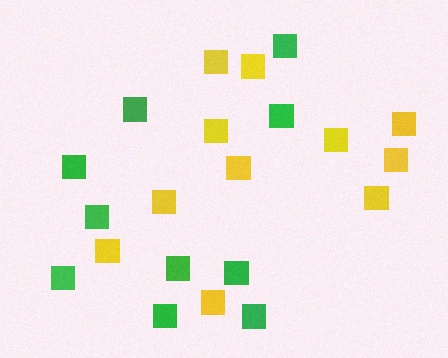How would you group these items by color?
There are 2 groups: one group of green squares (10) and one group of yellow squares (11).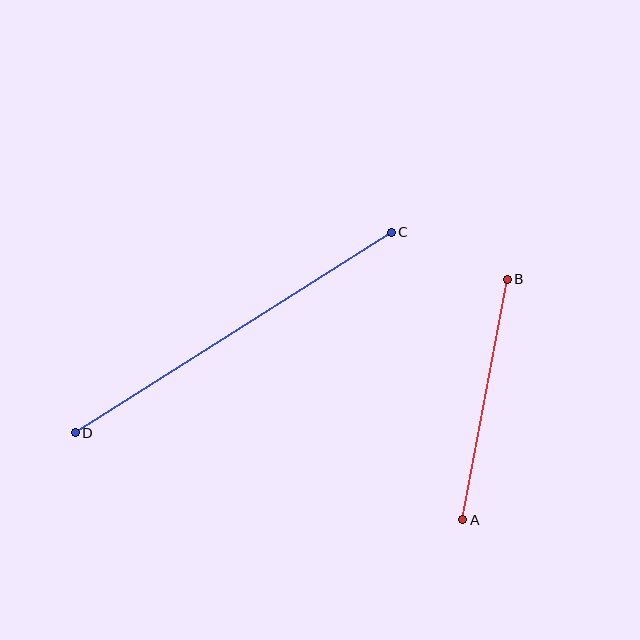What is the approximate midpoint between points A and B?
The midpoint is at approximately (485, 400) pixels.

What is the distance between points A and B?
The distance is approximately 245 pixels.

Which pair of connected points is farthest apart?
Points C and D are farthest apart.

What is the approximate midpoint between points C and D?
The midpoint is at approximately (233, 332) pixels.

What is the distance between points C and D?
The distance is approximately 374 pixels.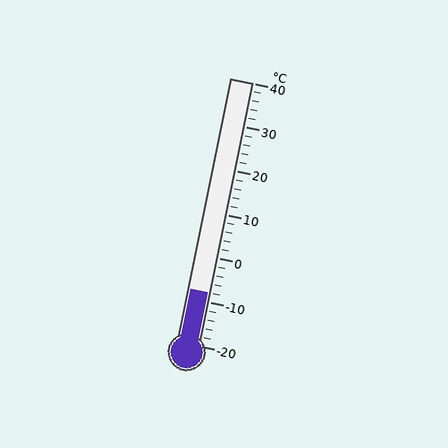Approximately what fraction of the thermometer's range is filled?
The thermometer is filled to approximately 20% of its range.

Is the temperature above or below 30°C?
The temperature is below 30°C.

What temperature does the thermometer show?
The thermometer shows approximately -8°C.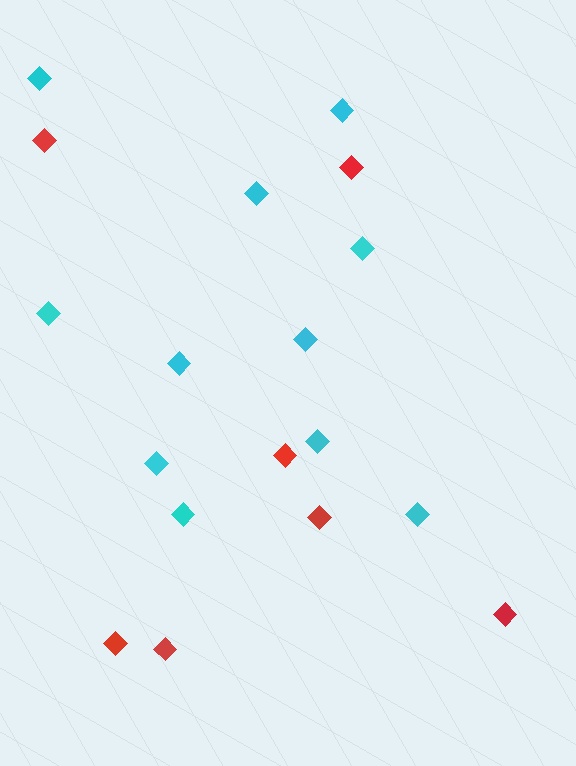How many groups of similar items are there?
There are 2 groups: one group of red diamonds (7) and one group of cyan diamonds (11).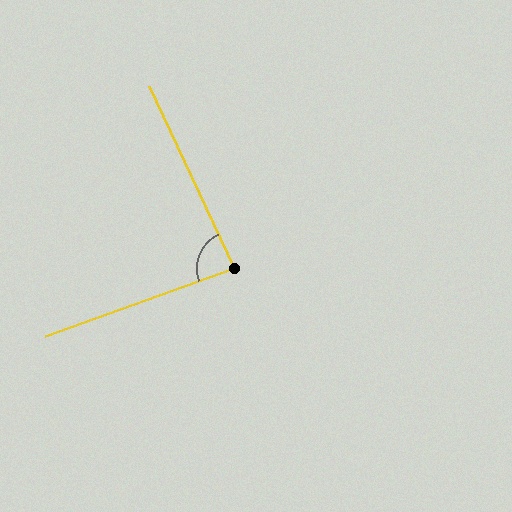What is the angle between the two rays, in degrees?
Approximately 85 degrees.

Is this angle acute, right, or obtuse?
It is acute.